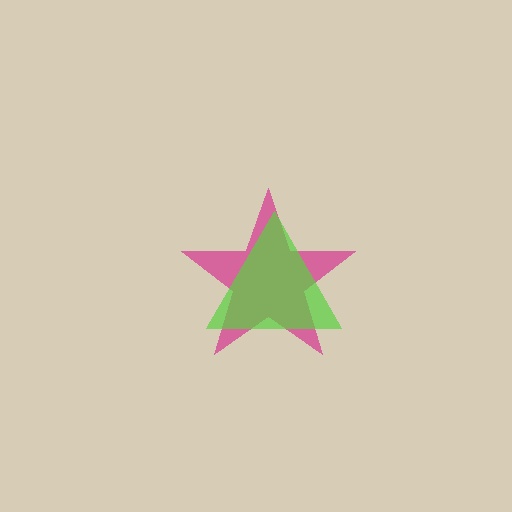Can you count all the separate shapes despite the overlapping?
Yes, there are 2 separate shapes.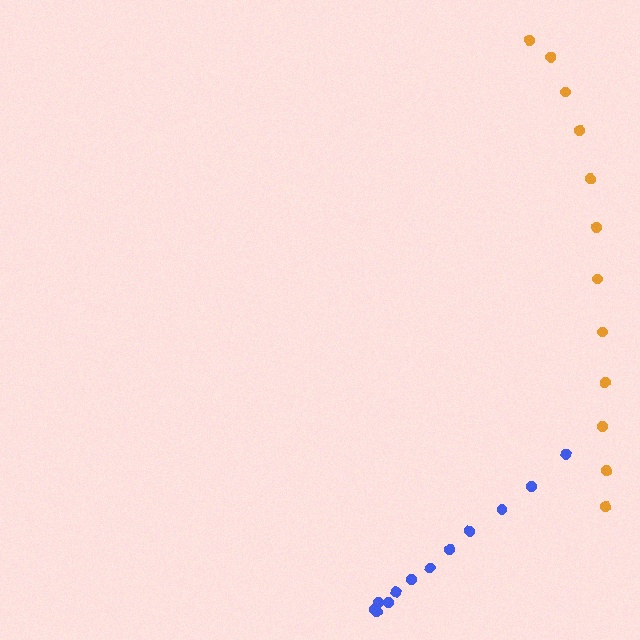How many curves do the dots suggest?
There are 2 distinct paths.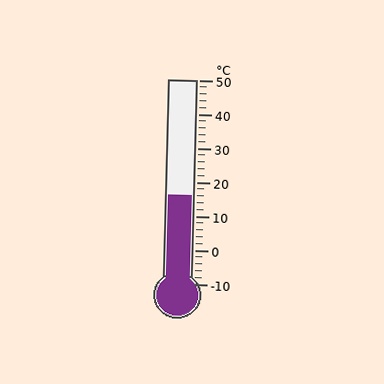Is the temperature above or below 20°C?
The temperature is below 20°C.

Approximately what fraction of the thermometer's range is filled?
The thermometer is filled to approximately 45% of its range.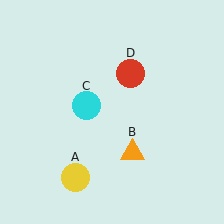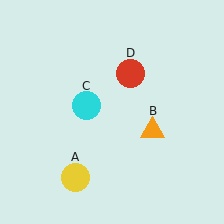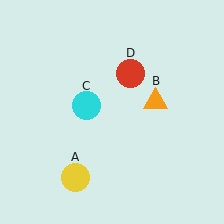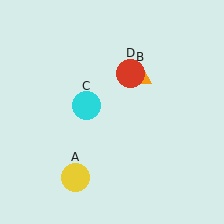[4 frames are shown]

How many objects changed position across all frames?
1 object changed position: orange triangle (object B).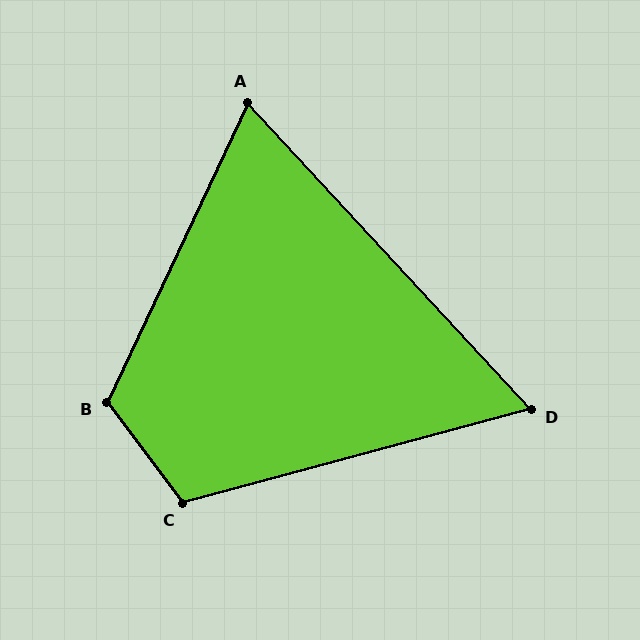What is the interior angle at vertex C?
Approximately 112 degrees (obtuse).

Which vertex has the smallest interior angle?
D, at approximately 62 degrees.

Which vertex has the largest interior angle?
B, at approximately 118 degrees.